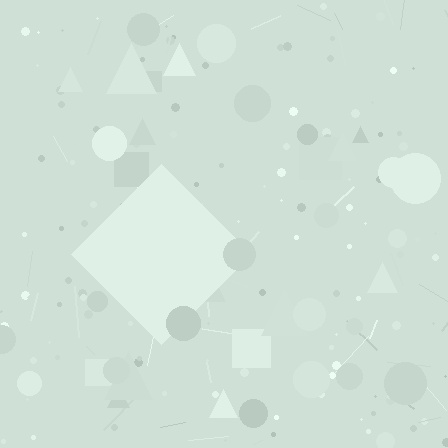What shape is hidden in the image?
A diamond is hidden in the image.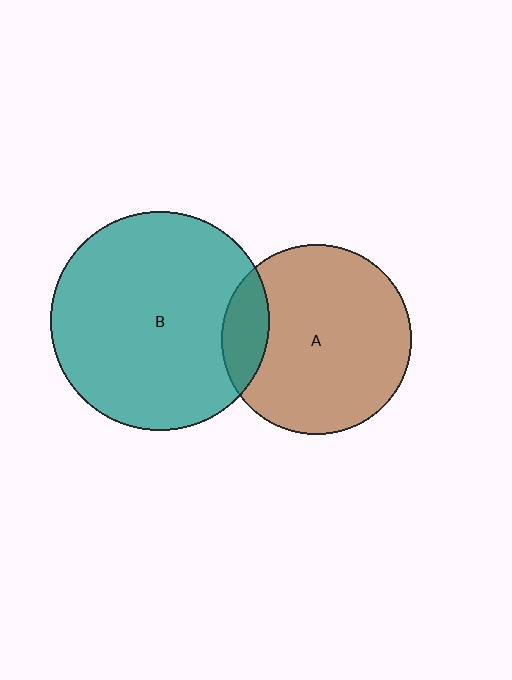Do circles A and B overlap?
Yes.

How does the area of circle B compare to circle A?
Approximately 1.3 times.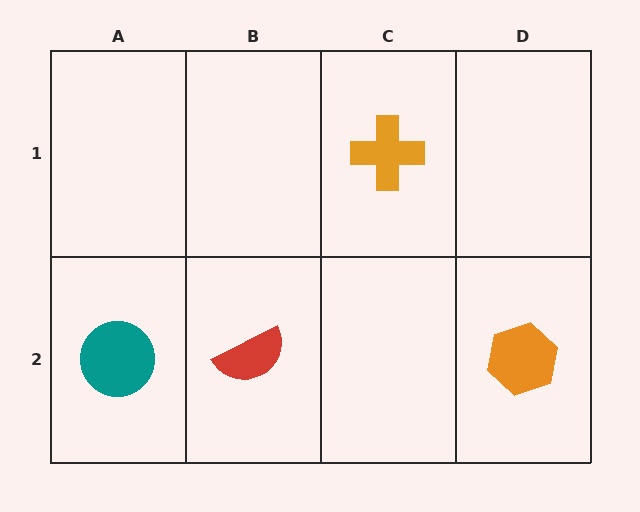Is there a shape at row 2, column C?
No, that cell is empty.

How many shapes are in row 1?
1 shape.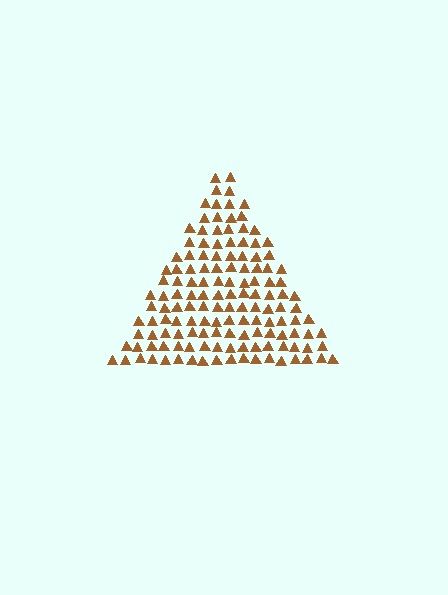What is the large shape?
The large shape is a triangle.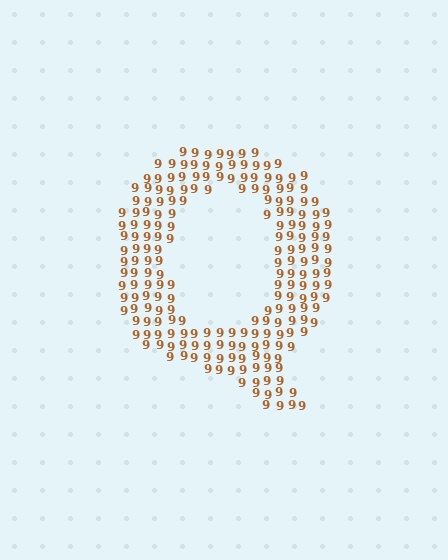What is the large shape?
The large shape is the letter Q.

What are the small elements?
The small elements are digit 9's.